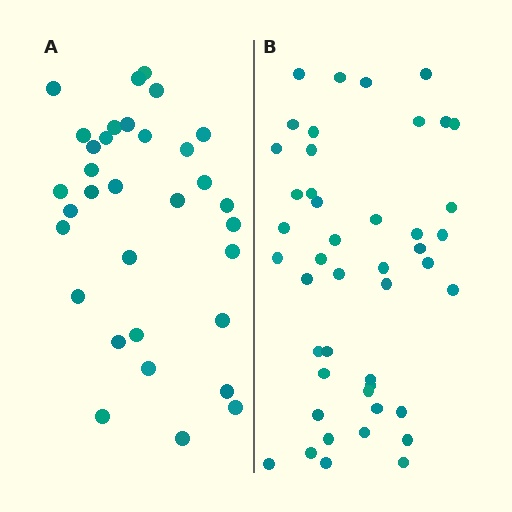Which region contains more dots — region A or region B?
Region B (the right region) has more dots.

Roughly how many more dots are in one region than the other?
Region B has roughly 12 or so more dots than region A.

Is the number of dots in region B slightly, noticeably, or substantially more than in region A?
Region B has noticeably more, but not dramatically so. The ratio is roughly 1.4 to 1.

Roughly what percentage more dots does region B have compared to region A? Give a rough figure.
About 35% more.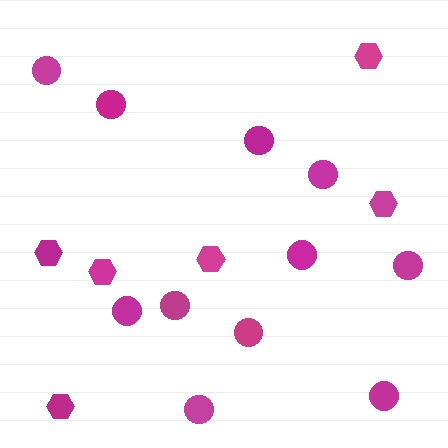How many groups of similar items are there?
There are 2 groups: one group of hexagons (6) and one group of circles (11).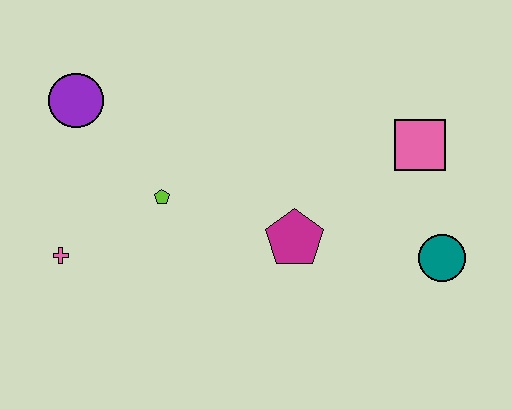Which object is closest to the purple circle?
The lime pentagon is closest to the purple circle.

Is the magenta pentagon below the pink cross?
No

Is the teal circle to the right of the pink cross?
Yes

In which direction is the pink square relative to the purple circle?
The pink square is to the right of the purple circle.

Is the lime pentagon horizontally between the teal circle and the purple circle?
Yes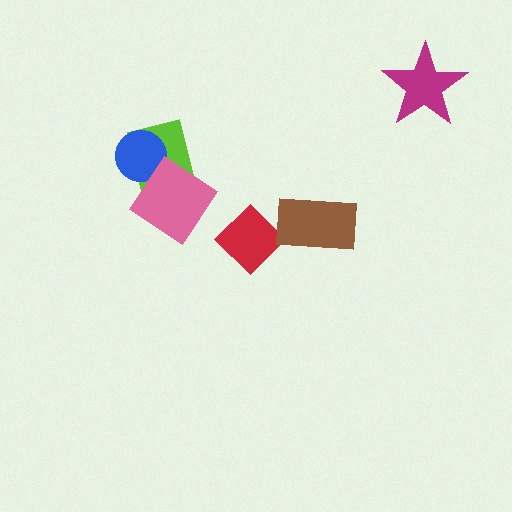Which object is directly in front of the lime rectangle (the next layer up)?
The blue circle is directly in front of the lime rectangle.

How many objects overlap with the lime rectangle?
2 objects overlap with the lime rectangle.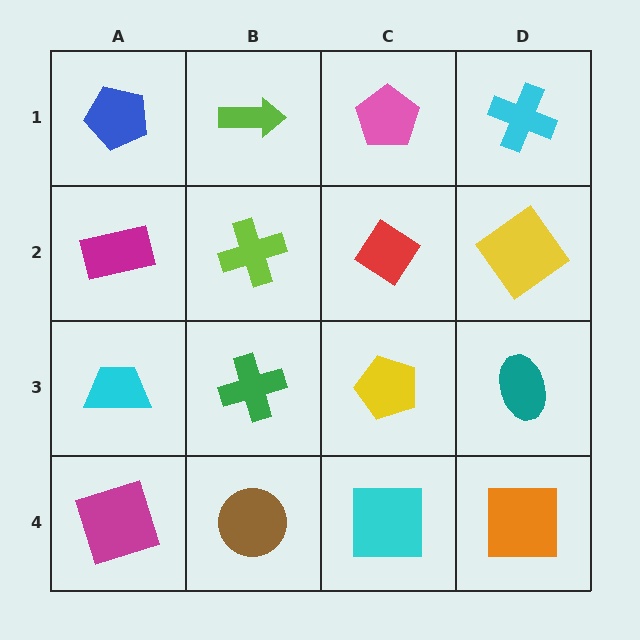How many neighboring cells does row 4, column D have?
2.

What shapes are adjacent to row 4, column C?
A yellow pentagon (row 3, column C), a brown circle (row 4, column B), an orange square (row 4, column D).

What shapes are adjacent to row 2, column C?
A pink pentagon (row 1, column C), a yellow pentagon (row 3, column C), a lime cross (row 2, column B), a yellow diamond (row 2, column D).